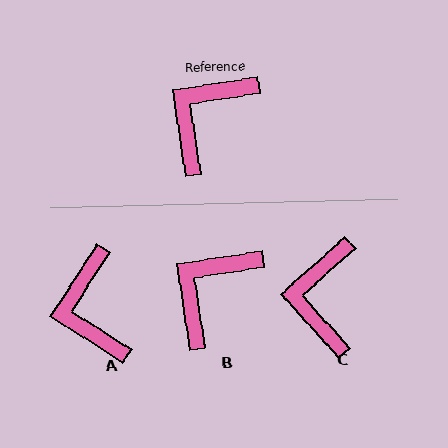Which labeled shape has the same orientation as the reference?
B.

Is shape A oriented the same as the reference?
No, it is off by about 49 degrees.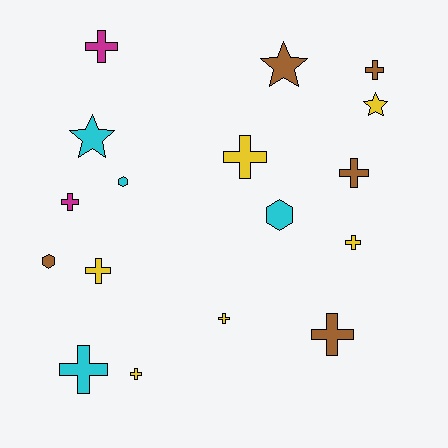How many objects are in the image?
There are 17 objects.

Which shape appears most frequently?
Cross, with 11 objects.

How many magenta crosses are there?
There are 2 magenta crosses.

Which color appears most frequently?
Yellow, with 6 objects.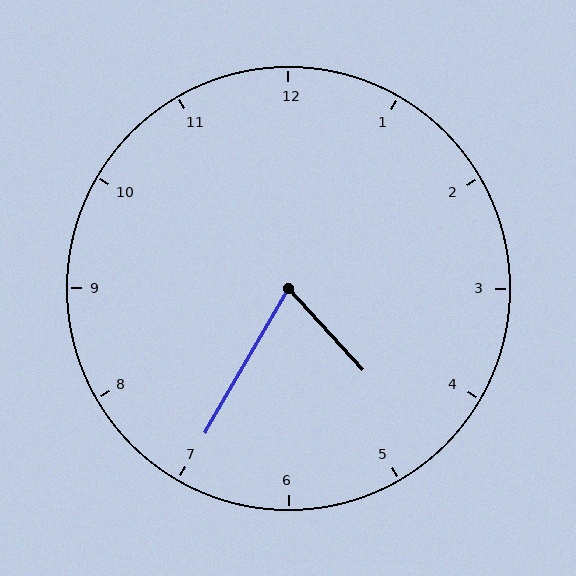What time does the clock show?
4:35.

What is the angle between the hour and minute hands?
Approximately 72 degrees.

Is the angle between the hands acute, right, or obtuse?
It is acute.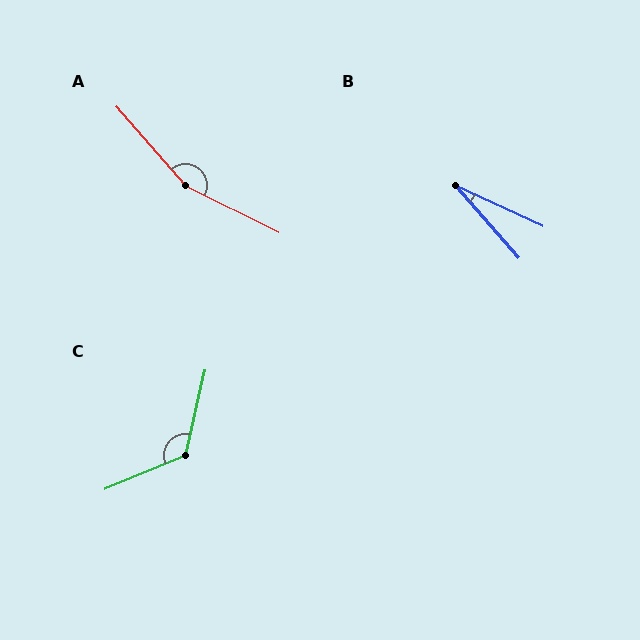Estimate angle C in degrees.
Approximately 125 degrees.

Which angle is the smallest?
B, at approximately 24 degrees.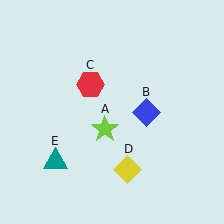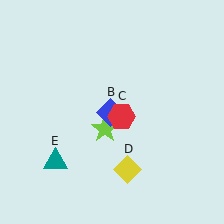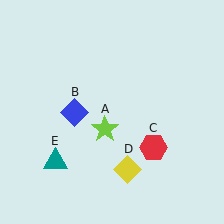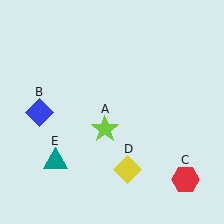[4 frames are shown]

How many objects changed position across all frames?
2 objects changed position: blue diamond (object B), red hexagon (object C).